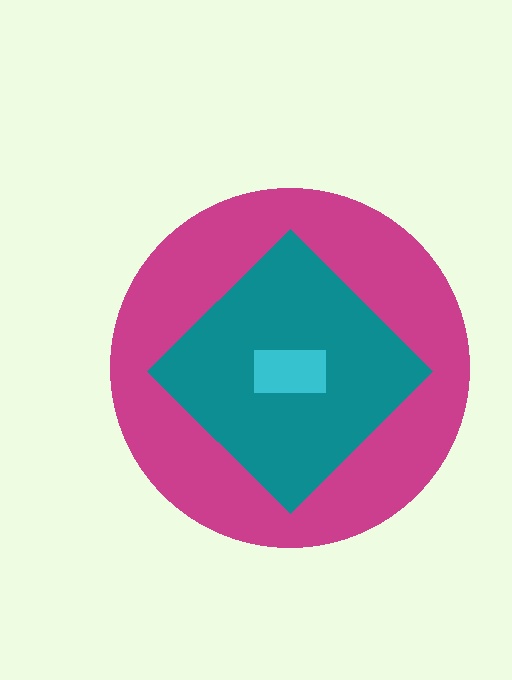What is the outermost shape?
The magenta circle.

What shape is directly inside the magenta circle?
The teal diamond.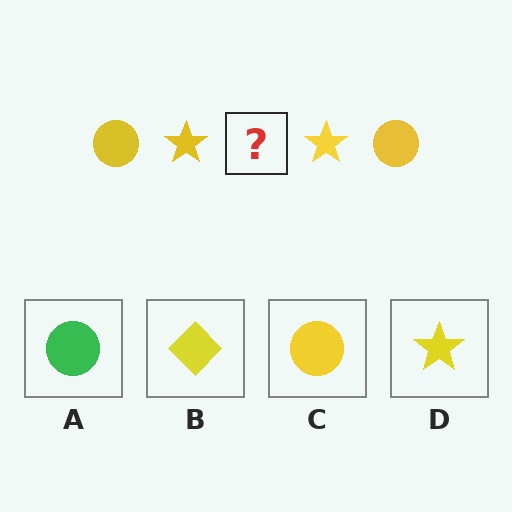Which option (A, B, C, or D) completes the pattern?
C.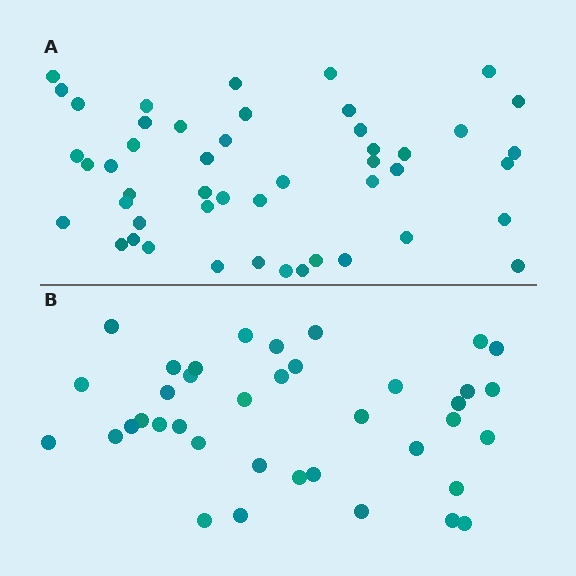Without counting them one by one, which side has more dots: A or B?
Region A (the top region) has more dots.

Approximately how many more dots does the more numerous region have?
Region A has roughly 10 or so more dots than region B.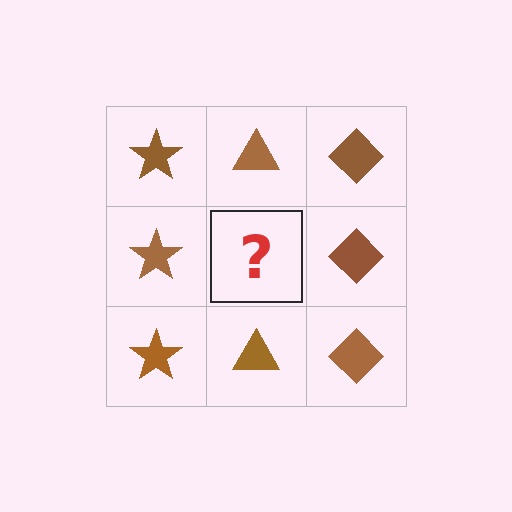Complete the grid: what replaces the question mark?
The question mark should be replaced with a brown triangle.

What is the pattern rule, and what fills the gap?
The rule is that each column has a consistent shape. The gap should be filled with a brown triangle.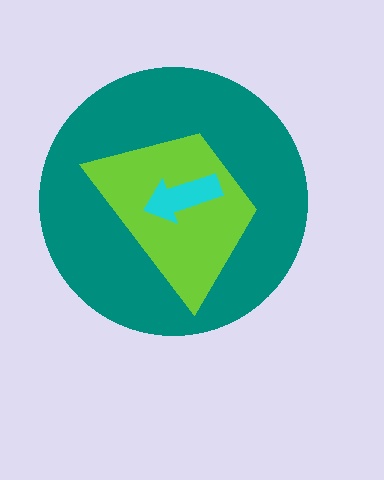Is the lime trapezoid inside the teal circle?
Yes.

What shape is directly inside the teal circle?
The lime trapezoid.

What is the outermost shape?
The teal circle.